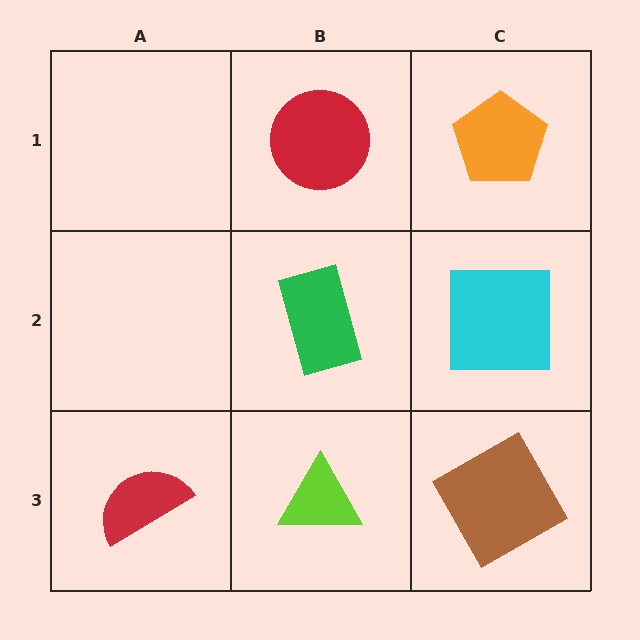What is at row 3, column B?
A lime triangle.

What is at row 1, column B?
A red circle.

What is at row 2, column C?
A cyan square.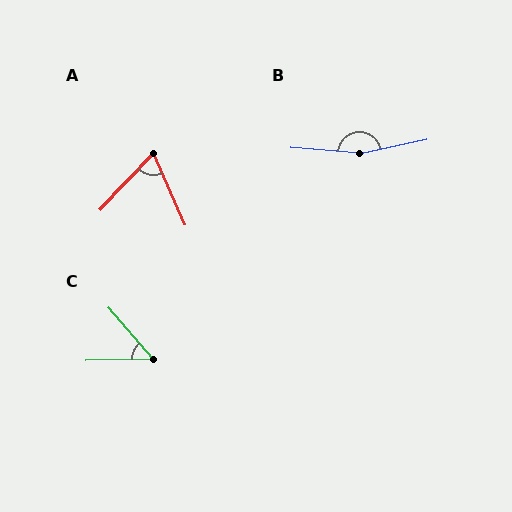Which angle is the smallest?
C, at approximately 51 degrees.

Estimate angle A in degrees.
Approximately 67 degrees.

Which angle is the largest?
B, at approximately 163 degrees.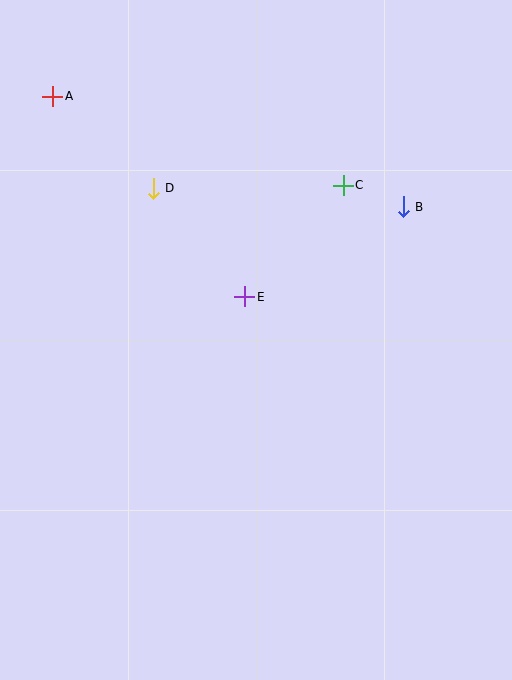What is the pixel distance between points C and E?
The distance between C and E is 149 pixels.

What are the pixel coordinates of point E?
Point E is at (245, 297).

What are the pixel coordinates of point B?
Point B is at (403, 207).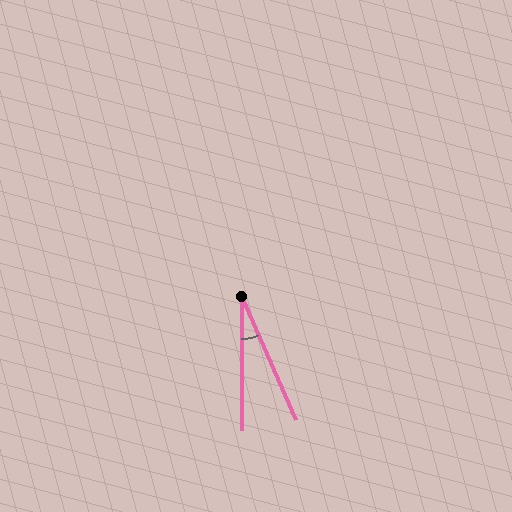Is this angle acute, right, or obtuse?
It is acute.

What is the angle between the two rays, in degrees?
Approximately 23 degrees.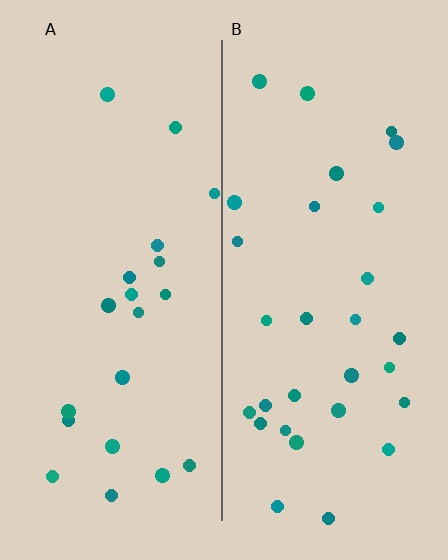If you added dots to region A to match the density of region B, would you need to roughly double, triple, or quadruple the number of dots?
Approximately double.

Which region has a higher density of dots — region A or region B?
B (the right).